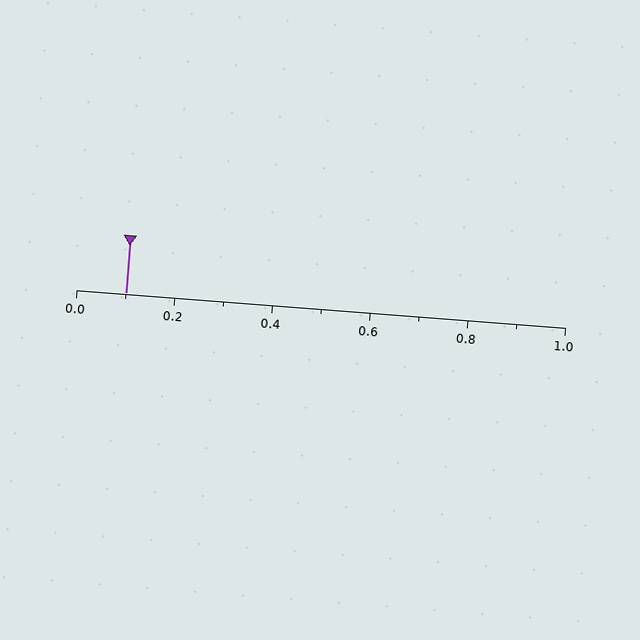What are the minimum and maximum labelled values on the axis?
The axis runs from 0.0 to 1.0.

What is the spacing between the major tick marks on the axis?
The major ticks are spaced 0.2 apart.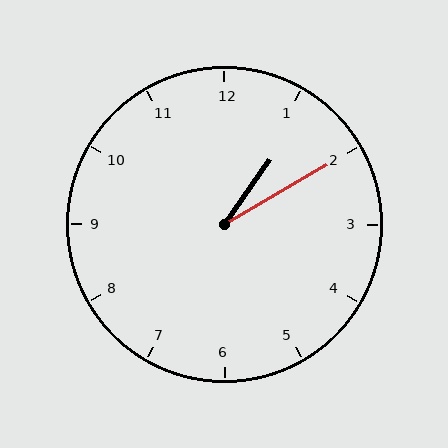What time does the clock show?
1:10.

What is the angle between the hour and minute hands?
Approximately 25 degrees.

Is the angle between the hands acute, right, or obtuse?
It is acute.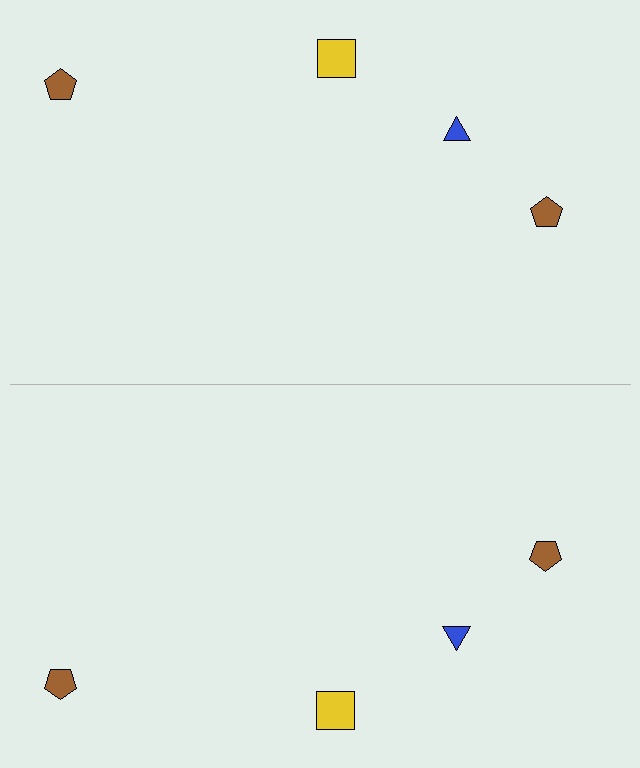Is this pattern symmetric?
Yes, this pattern has bilateral (reflection) symmetry.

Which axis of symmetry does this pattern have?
The pattern has a horizontal axis of symmetry running through the center of the image.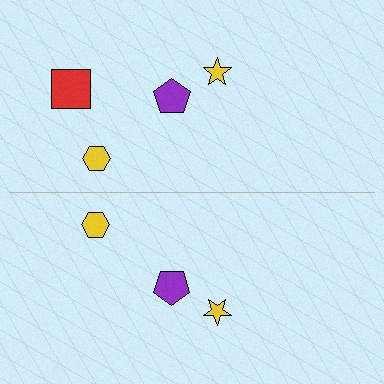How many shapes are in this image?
There are 7 shapes in this image.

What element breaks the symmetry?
A red square is missing from the bottom side.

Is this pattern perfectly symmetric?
No, the pattern is not perfectly symmetric. A red square is missing from the bottom side.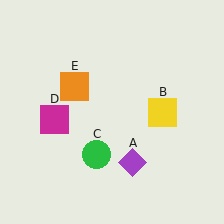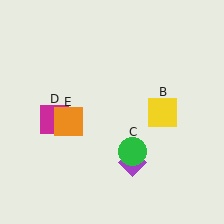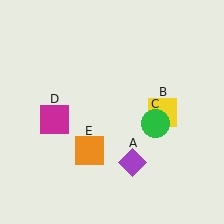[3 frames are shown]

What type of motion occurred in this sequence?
The green circle (object C), orange square (object E) rotated counterclockwise around the center of the scene.